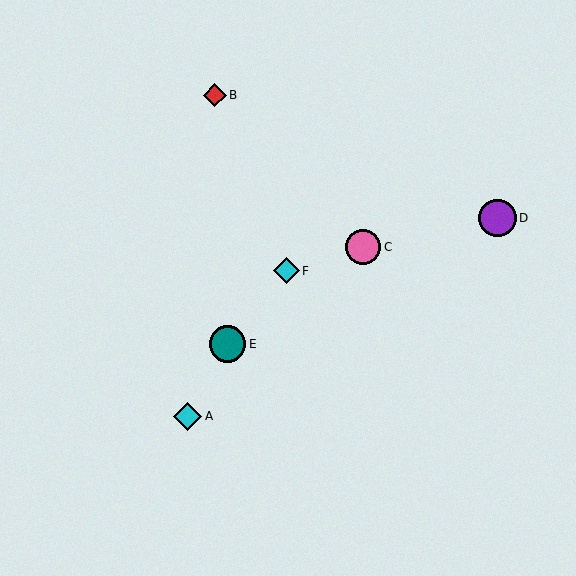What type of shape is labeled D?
Shape D is a purple circle.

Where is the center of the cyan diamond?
The center of the cyan diamond is at (188, 416).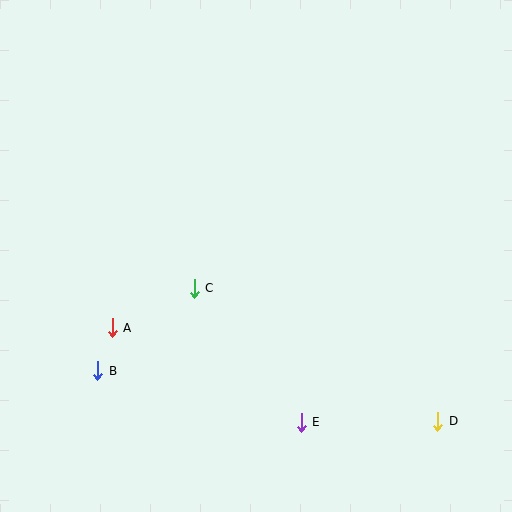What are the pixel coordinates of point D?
Point D is at (438, 421).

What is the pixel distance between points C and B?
The distance between C and B is 127 pixels.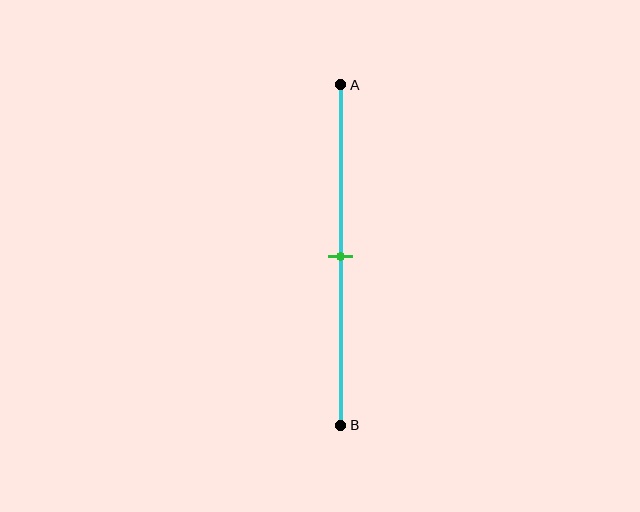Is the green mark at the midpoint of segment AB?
Yes, the mark is approximately at the midpoint.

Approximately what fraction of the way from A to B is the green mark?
The green mark is approximately 50% of the way from A to B.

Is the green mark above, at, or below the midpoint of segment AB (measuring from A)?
The green mark is approximately at the midpoint of segment AB.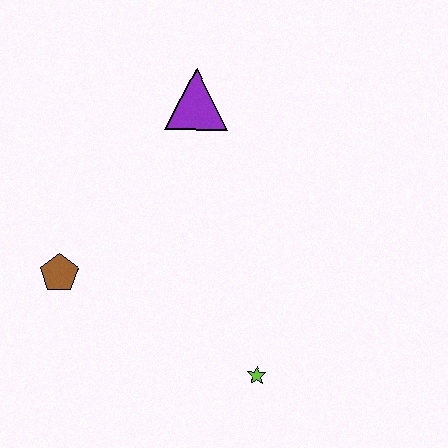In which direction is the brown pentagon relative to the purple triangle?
The brown pentagon is below the purple triangle.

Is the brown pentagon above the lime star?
Yes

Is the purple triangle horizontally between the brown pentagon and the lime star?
Yes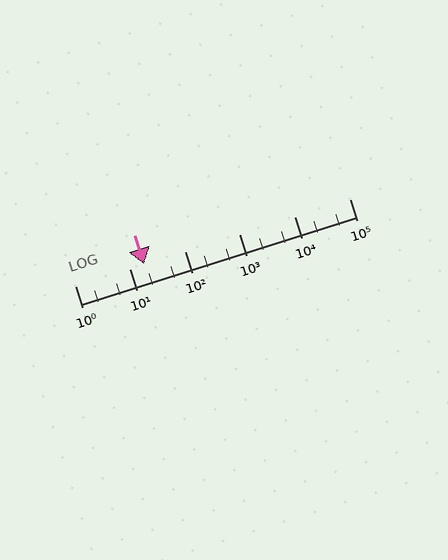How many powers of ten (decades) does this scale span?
The scale spans 5 decades, from 1 to 100000.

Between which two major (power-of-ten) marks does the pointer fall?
The pointer is between 10 and 100.